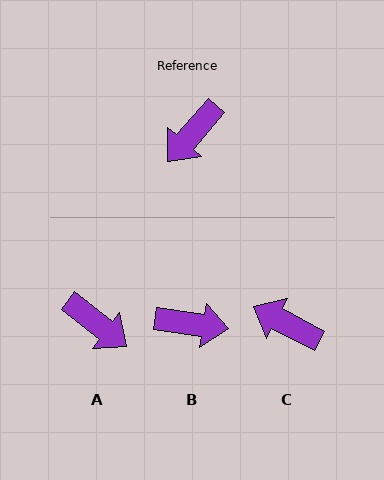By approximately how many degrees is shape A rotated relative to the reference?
Approximately 93 degrees counter-clockwise.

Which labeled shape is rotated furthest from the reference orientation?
B, about 123 degrees away.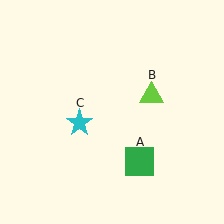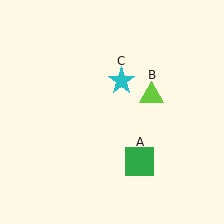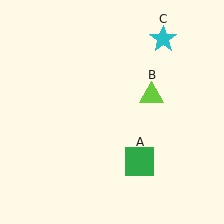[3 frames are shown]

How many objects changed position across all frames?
1 object changed position: cyan star (object C).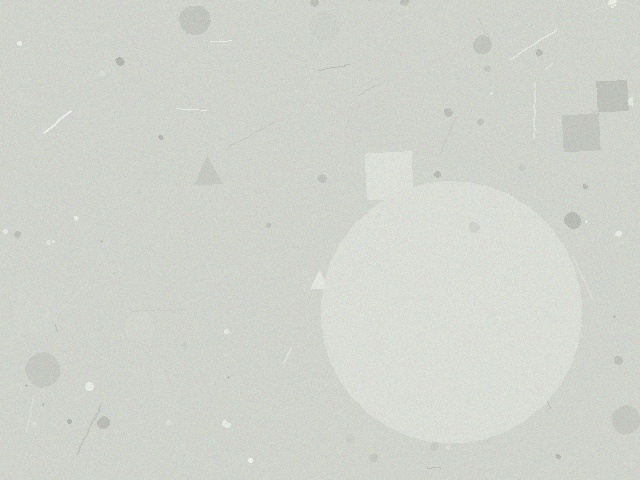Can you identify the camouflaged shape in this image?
The camouflaged shape is a circle.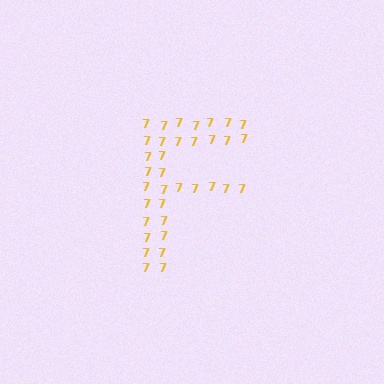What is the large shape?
The large shape is the letter F.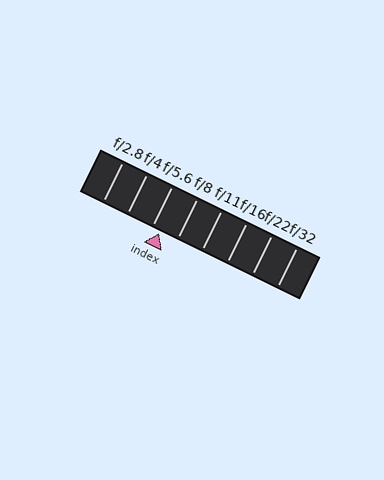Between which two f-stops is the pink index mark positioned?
The index mark is between f/5.6 and f/8.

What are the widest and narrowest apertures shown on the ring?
The widest aperture shown is f/2.8 and the narrowest is f/32.